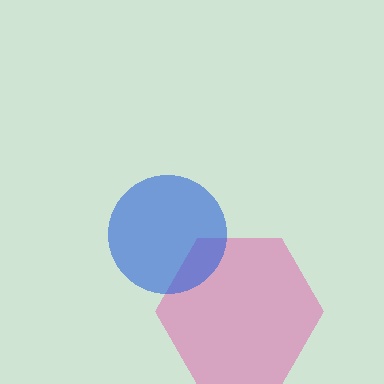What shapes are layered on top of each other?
The layered shapes are: a pink hexagon, a blue circle.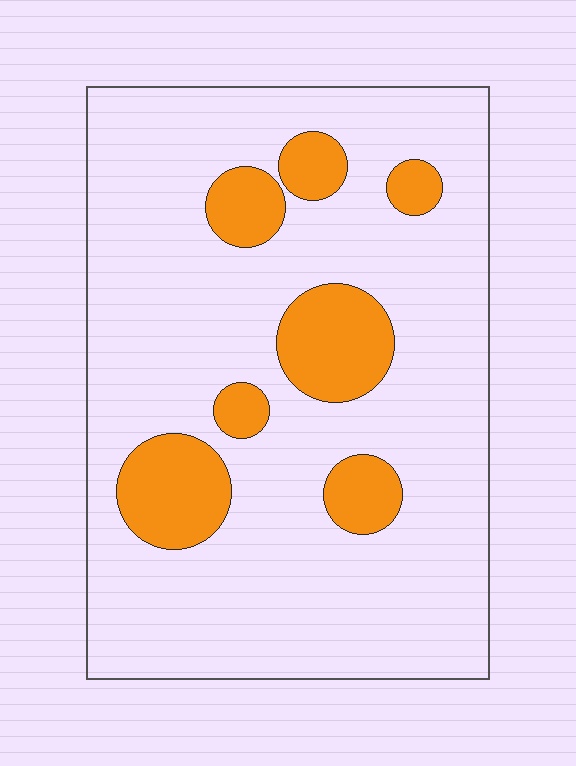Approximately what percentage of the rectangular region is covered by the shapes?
Approximately 15%.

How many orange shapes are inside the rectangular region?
7.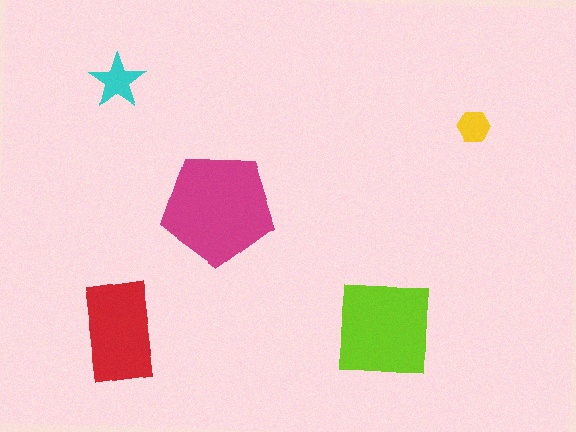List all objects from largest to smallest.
The magenta pentagon, the lime square, the red rectangle, the cyan star, the yellow hexagon.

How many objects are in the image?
There are 5 objects in the image.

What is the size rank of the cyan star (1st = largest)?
4th.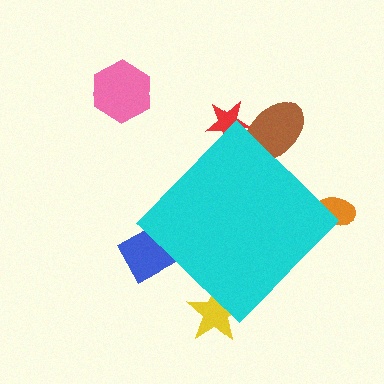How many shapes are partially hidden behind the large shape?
5 shapes are partially hidden.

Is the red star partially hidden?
Yes, the red star is partially hidden behind the cyan diamond.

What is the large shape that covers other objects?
A cyan diamond.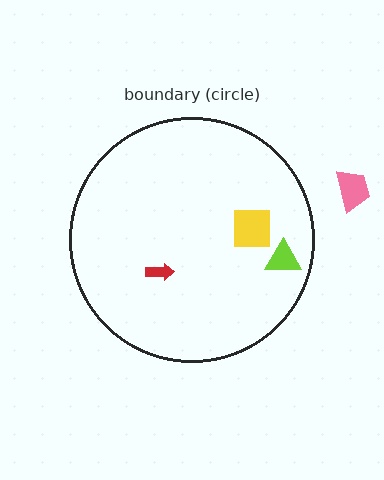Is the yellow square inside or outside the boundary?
Inside.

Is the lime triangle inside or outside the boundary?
Inside.